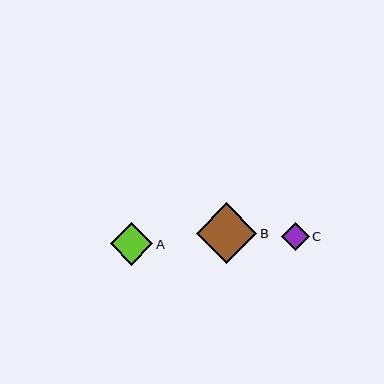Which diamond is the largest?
Diamond B is the largest with a size of approximately 61 pixels.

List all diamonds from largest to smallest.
From largest to smallest: B, A, C.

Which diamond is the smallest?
Diamond C is the smallest with a size of approximately 27 pixels.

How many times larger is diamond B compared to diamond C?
Diamond B is approximately 2.2 times the size of diamond C.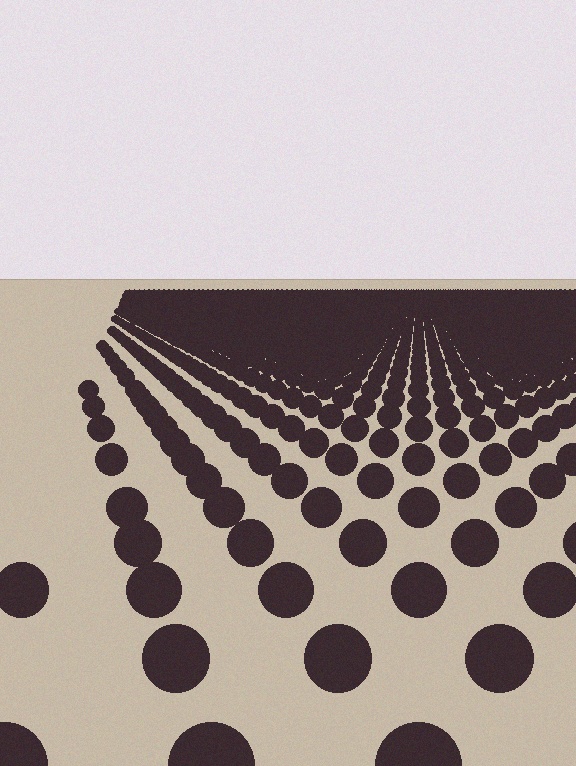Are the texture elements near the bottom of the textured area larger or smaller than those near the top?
Larger. Near the bottom, elements are closer to the viewer and appear at a bigger on-screen size.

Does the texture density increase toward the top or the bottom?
Density increases toward the top.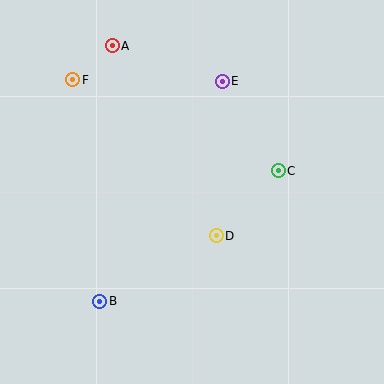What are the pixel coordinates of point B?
Point B is at (100, 301).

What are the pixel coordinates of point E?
Point E is at (222, 81).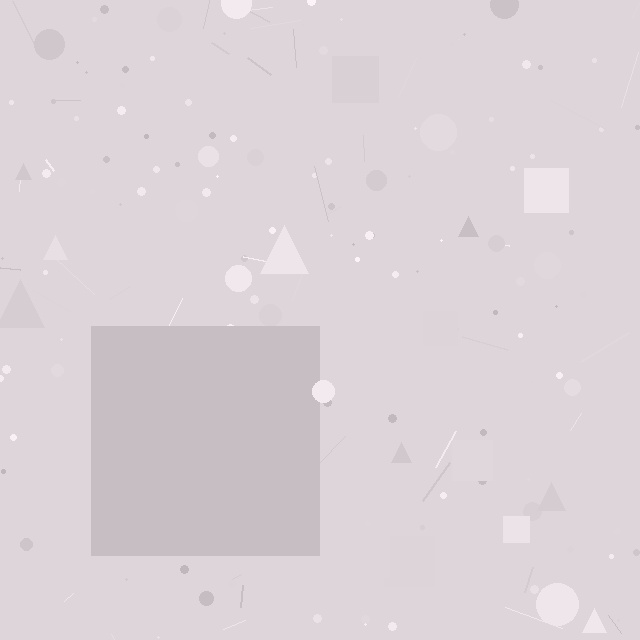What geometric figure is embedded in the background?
A square is embedded in the background.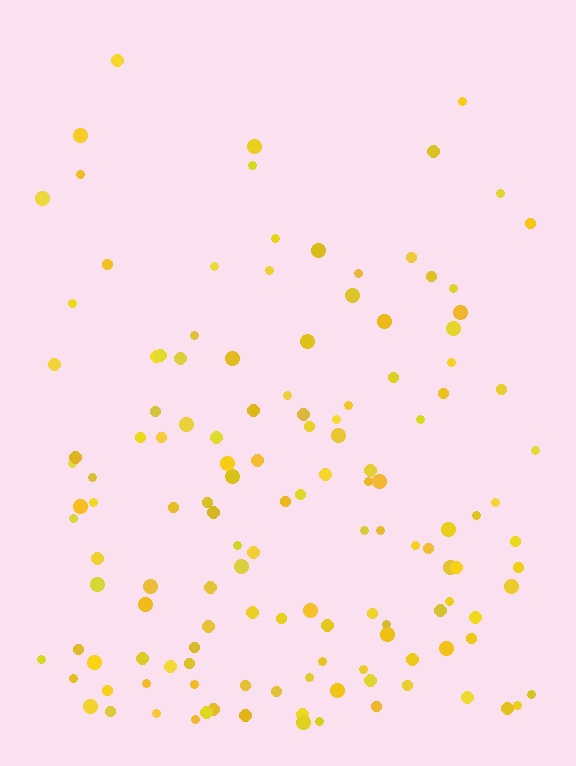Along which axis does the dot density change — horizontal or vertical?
Vertical.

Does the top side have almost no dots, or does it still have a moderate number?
Still a moderate number, just noticeably fewer than the bottom.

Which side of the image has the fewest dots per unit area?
The top.